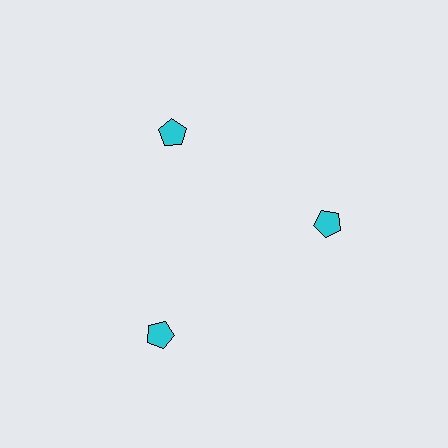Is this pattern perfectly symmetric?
No. The 3 cyan pentagons are arranged in a ring, but one element near the 7 o'clock position is pushed outward from the center, breaking the 3-fold rotational symmetry.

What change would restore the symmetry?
The symmetry would be restored by moving it inward, back onto the ring so that all 3 pentagons sit at equal angles and equal distance from the center.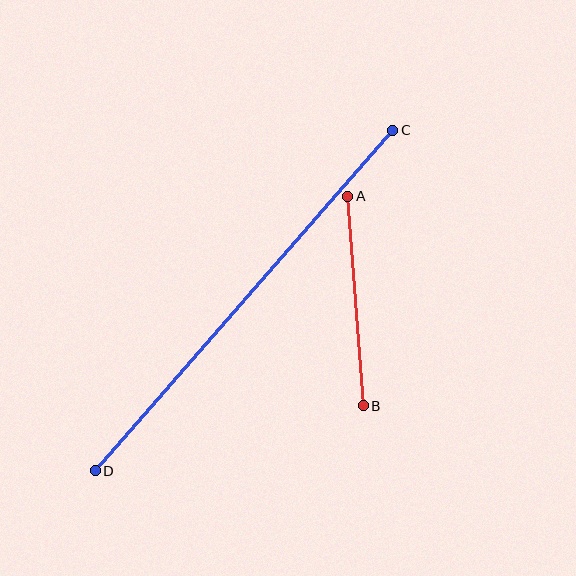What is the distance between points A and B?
The distance is approximately 210 pixels.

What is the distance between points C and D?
The distance is approximately 452 pixels.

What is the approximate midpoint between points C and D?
The midpoint is at approximately (244, 300) pixels.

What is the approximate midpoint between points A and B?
The midpoint is at approximately (356, 301) pixels.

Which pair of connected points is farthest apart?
Points C and D are farthest apart.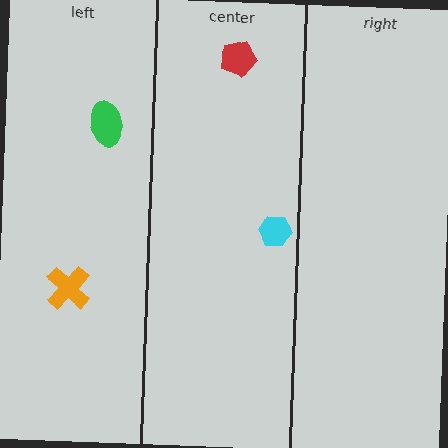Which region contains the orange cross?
The left region.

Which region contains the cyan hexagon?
The center region.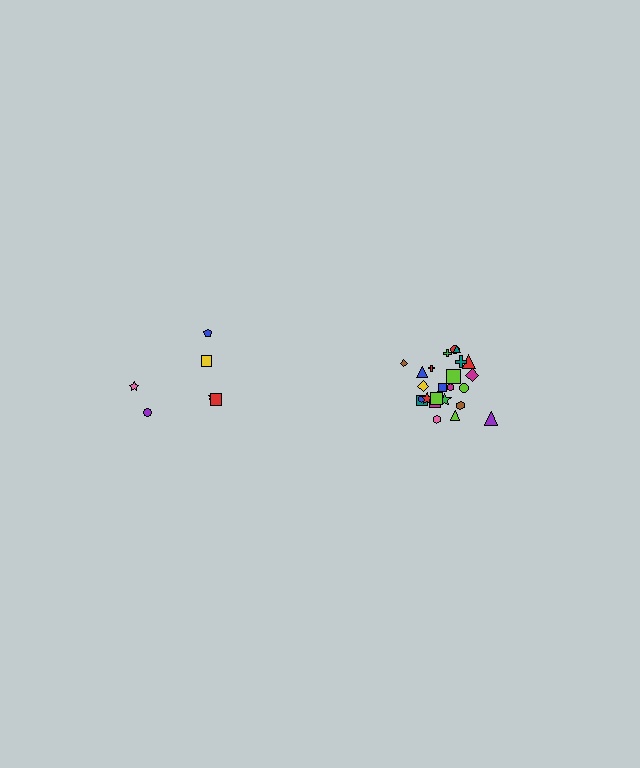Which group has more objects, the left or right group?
The right group.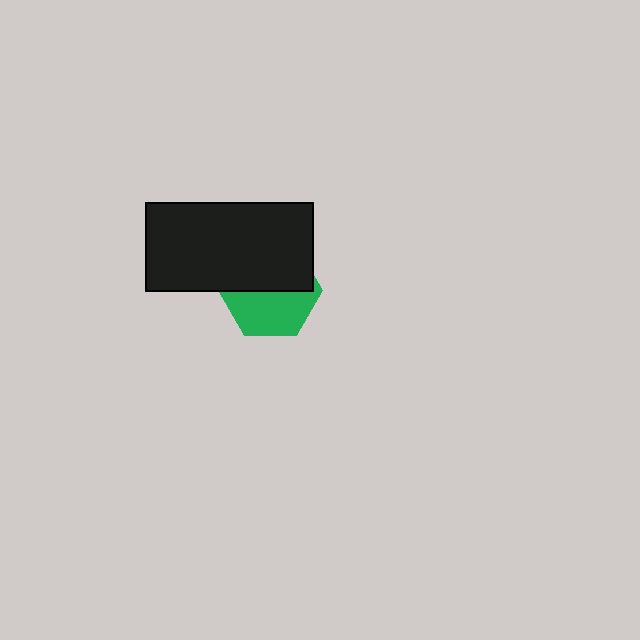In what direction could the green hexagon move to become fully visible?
The green hexagon could move down. That would shift it out from behind the black rectangle entirely.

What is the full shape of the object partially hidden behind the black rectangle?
The partially hidden object is a green hexagon.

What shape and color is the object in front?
The object in front is a black rectangle.